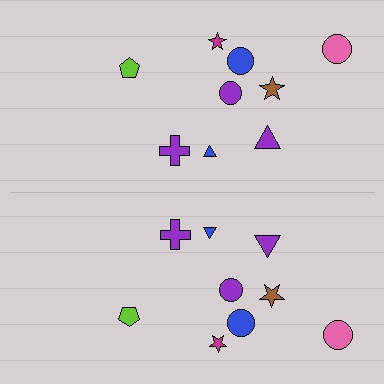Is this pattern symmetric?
Yes, this pattern has bilateral (reflection) symmetry.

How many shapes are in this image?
There are 18 shapes in this image.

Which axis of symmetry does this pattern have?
The pattern has a horizontal axis of symmetry running through the center of the image.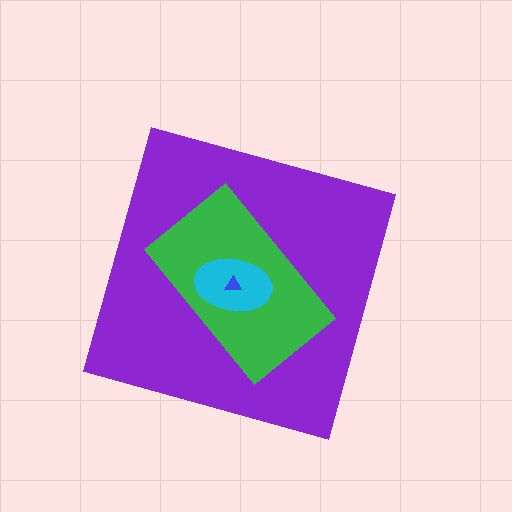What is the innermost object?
The blue triangle.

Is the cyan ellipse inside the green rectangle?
Yes.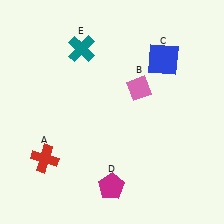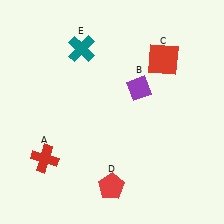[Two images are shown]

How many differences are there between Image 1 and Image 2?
There are 3 differences between the two images.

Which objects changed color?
B changed from pink to purple. C changed from blue to red. D changed from magenta to red.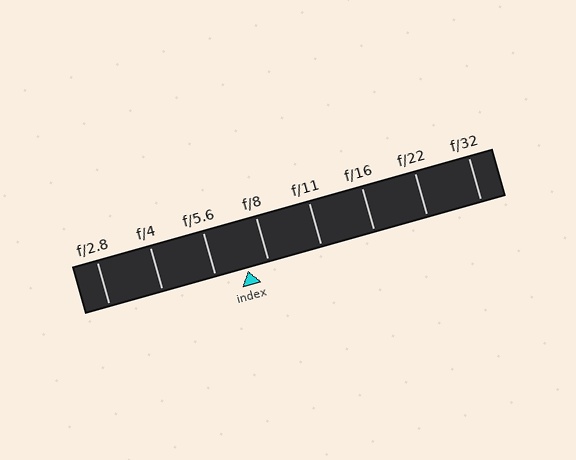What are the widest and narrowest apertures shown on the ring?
The widest aperture shown is f/2.8 and the narrowest is f/32.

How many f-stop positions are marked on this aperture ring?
There are 8 f-stop positions marked.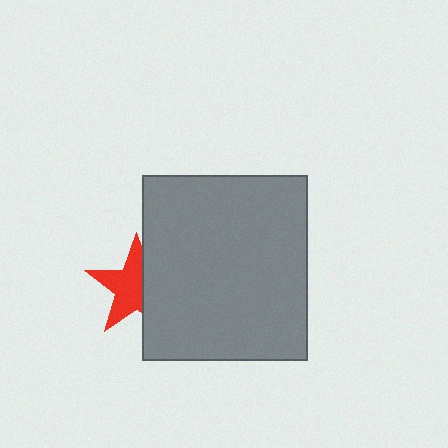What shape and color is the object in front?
The object in front is a gray rectangle.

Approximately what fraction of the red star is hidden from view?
Roughly 40% of the red star is hidden behind the gray rectangle.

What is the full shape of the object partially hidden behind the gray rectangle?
The partially hidden object is a red star.